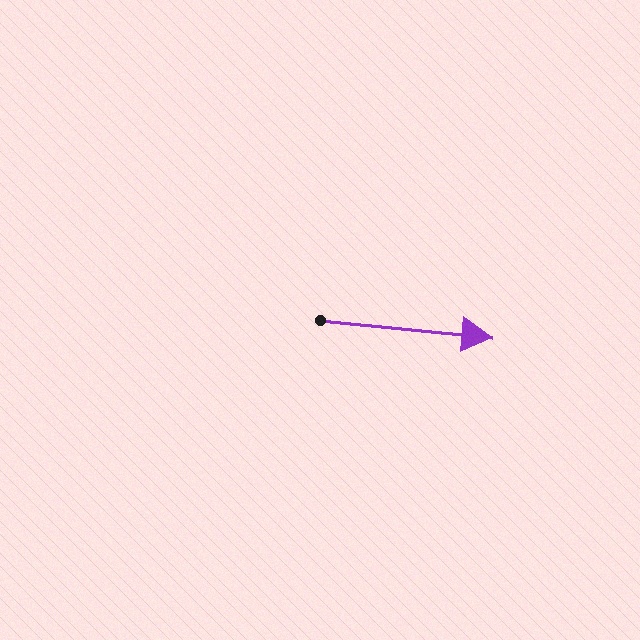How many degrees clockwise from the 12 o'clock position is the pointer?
Approximately 96 degrees.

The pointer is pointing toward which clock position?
Roughly 3 o'clock.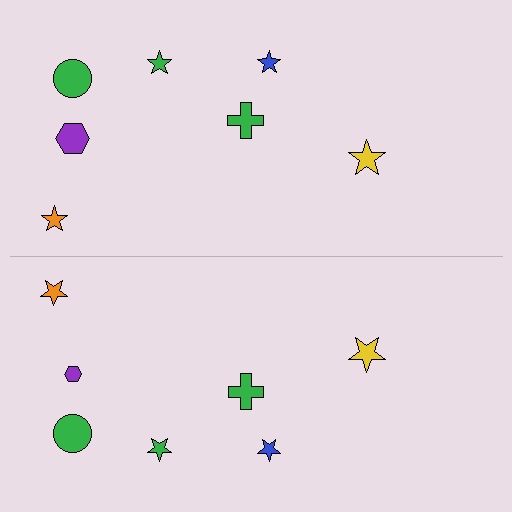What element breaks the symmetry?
The purple hexagon on the bottom side has a different size than its mirror counterpart.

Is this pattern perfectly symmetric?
No, the pattern is not perfectly symmetric. The purple hexagon on the bottom side has a different size than its mirror counterpart.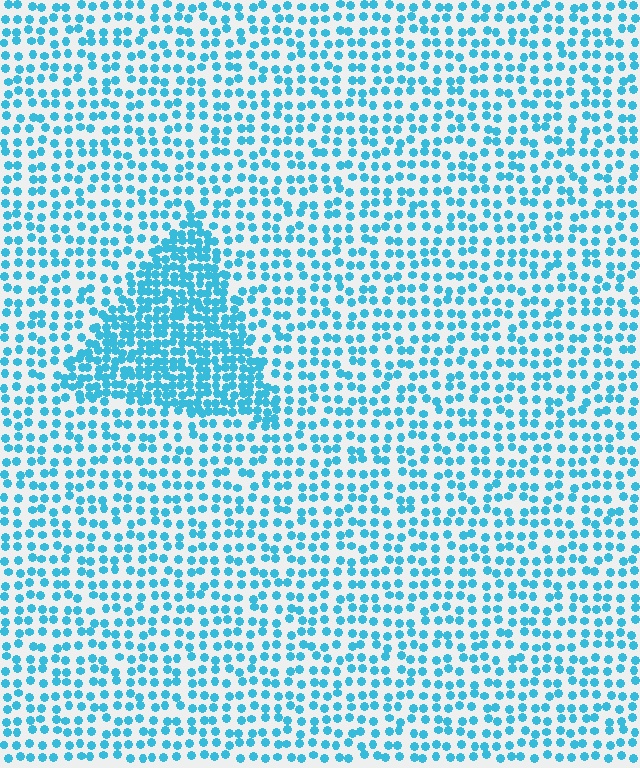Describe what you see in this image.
The image contains small cyan elements arranged at two different densities. A triangle-shaped region is visible where the elements are more densely packed than the surrounding area.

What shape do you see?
I see a triangle.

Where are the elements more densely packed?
The elements are more densely packed inside the triangle boundary.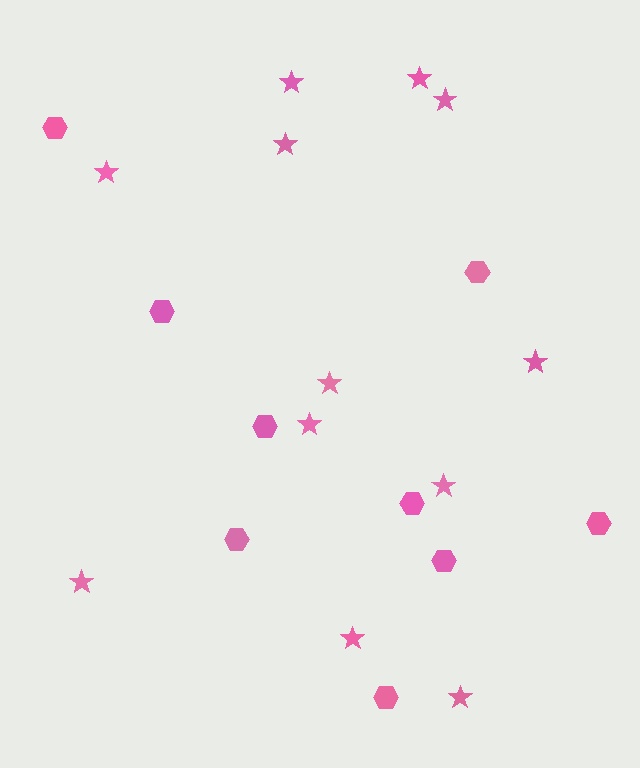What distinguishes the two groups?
There are 2 groups: one group of stars (12) and one group of hexagons (9).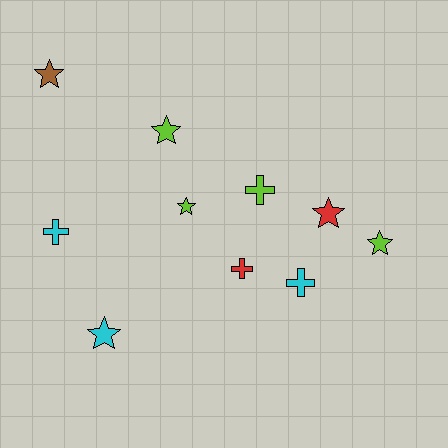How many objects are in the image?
There are 10 objects.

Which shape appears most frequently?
Star, with 6 objects.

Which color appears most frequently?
Lime, with 4 objects.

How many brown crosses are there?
There are no brown crosses.